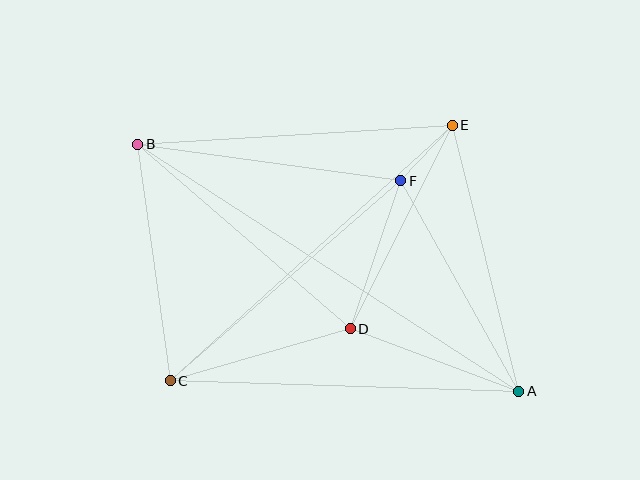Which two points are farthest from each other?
Points A and B are farthest from each other.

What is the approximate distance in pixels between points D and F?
The distance between D and F is approximately 156 pixels.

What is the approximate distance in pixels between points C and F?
The distance between C and F is approximately 305 pixels.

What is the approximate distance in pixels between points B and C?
The distance between B and C is approximately 239 pixels.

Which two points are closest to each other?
Points E and F are closest to each other.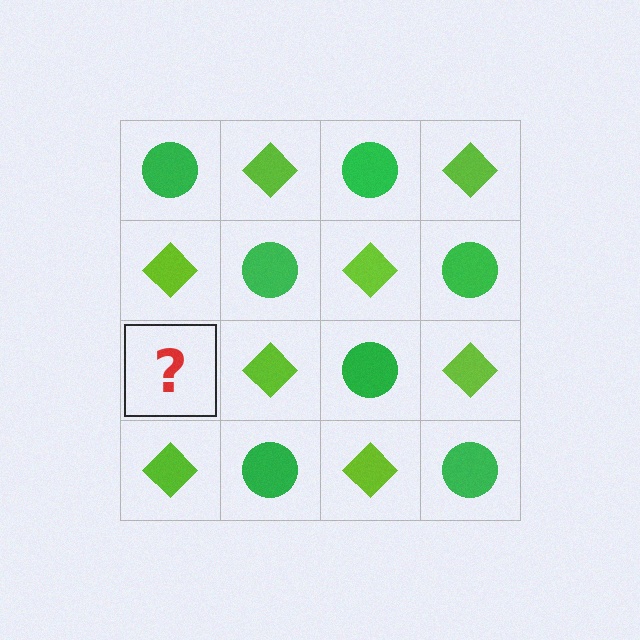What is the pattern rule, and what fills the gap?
The rule is that it alternates green circle and lime diamond in a checkerboard pattern. The gap should be filled with a green circle.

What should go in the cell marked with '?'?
The missing cell should contain a green circle.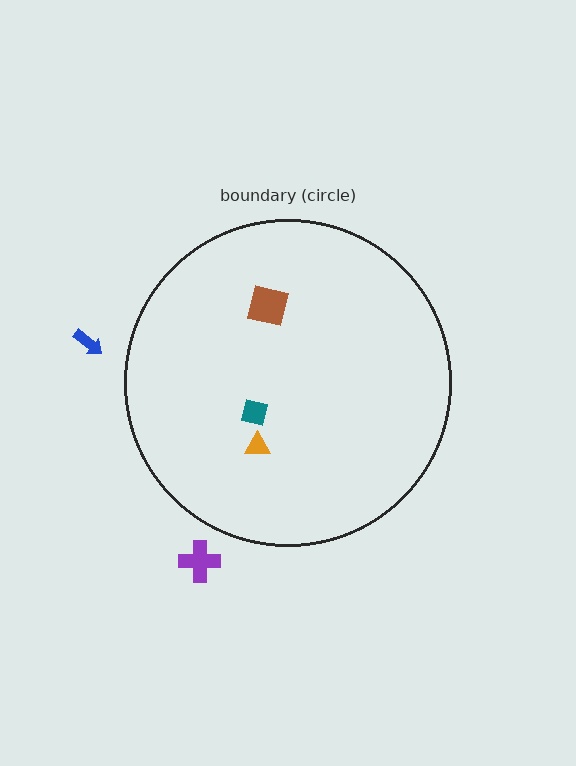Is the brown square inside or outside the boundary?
Inside.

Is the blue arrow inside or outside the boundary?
Outside.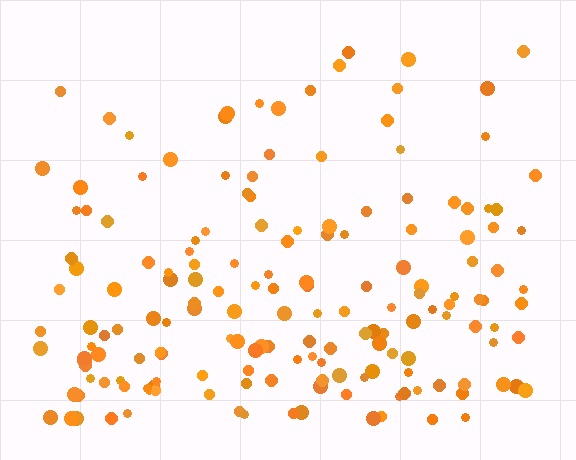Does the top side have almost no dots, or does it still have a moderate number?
Still a moderate number, just noticeably fewer than the bottom.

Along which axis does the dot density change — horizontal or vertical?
Vertical.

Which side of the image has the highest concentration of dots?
The bottom.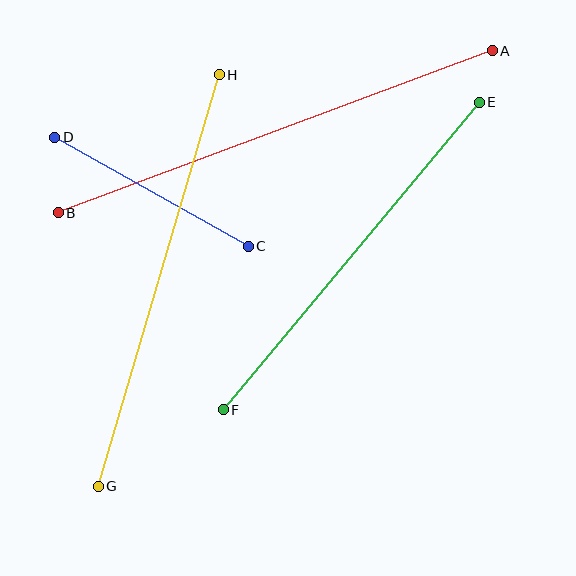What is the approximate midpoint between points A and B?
The midpoint is at approximately (275, 132) pixels.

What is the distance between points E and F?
The distance is approximately 400 pixels.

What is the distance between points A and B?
The distance is approximately 463 pixels.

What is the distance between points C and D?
The distance is approximately 222 pixels.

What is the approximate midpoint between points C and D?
The midpoint is at approximately (151, 192) pixels.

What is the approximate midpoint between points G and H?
The midpoint is at approximately (159, 281) pixels.